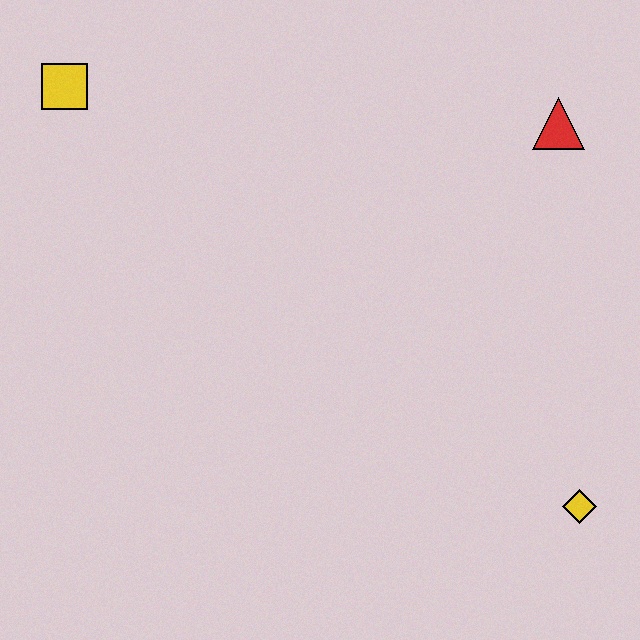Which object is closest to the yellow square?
The red triangle is closest to the yellow square.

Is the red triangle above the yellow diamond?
Yes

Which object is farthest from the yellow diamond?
The yellow square is farthest from the yellow diamond.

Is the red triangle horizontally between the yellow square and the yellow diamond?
Yes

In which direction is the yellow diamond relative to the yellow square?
The yellow diamond is to the right of the yellow square.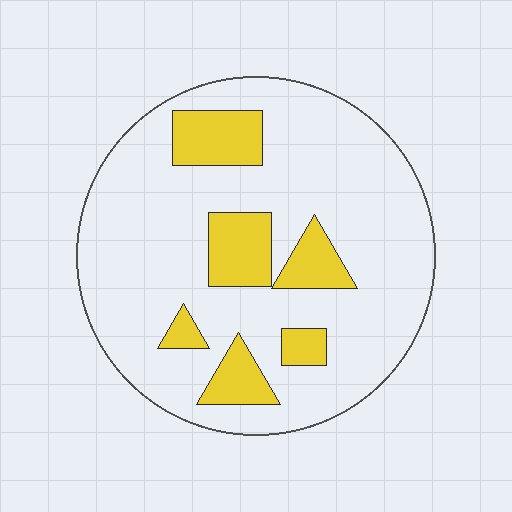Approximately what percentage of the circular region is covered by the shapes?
Approximately 20%.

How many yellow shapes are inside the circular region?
6.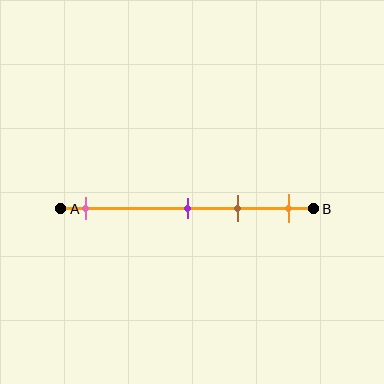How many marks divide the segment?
There are 4 marks dividing the segment.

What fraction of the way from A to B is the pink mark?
The pink mark is approximately 10% (0.1) of the way from A to B.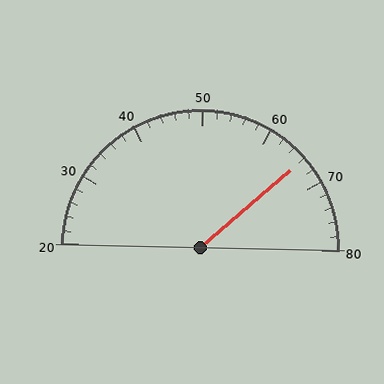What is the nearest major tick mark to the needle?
The nearest major tick mark is 70.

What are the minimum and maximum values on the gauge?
The gauge ranges from 20 to 80.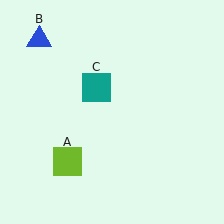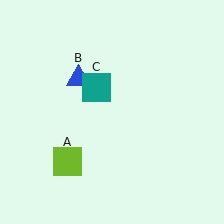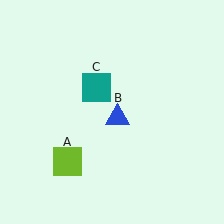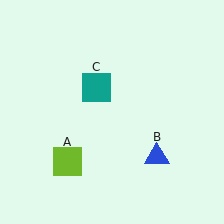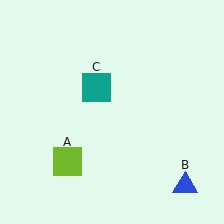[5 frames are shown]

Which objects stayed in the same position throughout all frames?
Lime square (object A) and teal square (object C) remained stationary.